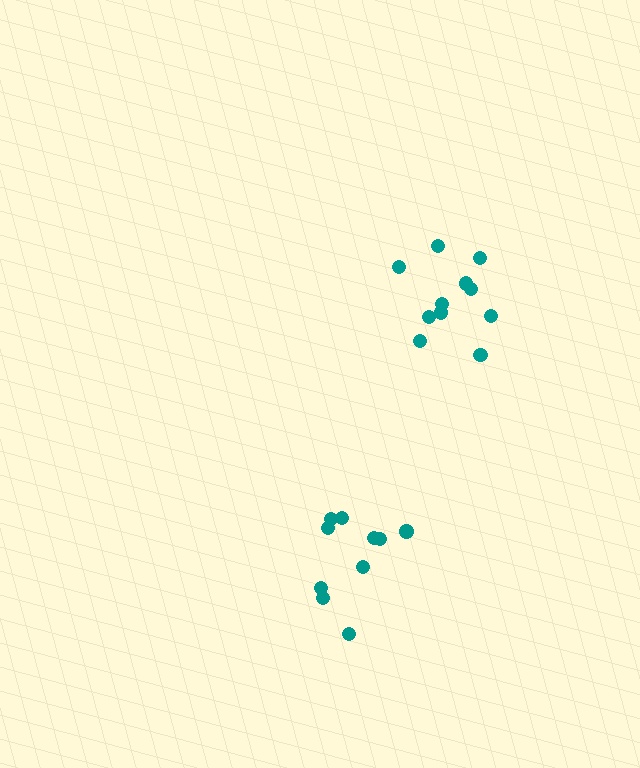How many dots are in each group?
Group 1: 10 dots, Group 2: 11 dots (21 total).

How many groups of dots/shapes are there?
There are 2 groups.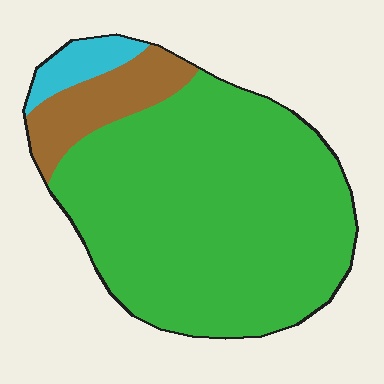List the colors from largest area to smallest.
From largest to smallest: green, brown, cyan.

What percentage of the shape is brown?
Brown takes up about one eighth (1/8) of the shape.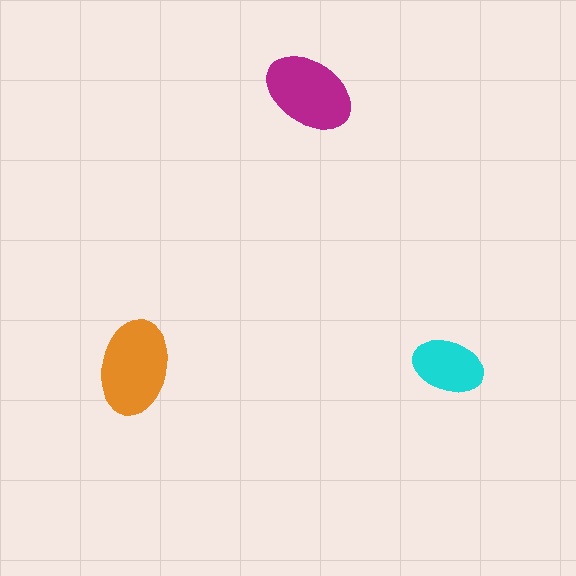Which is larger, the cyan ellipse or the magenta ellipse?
The magenta one.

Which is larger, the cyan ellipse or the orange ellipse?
The orange one.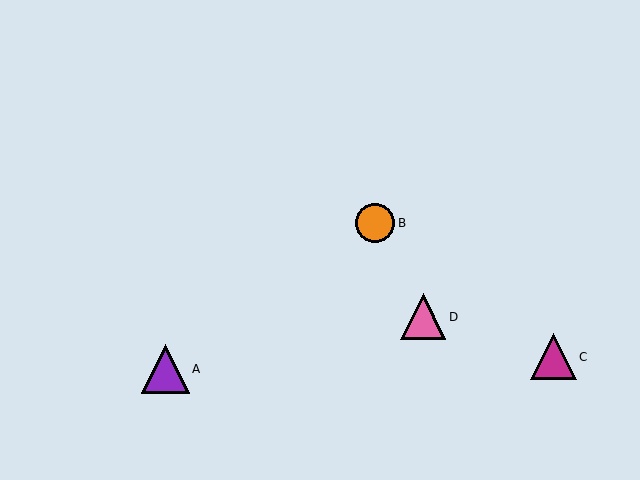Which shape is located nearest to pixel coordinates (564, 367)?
The magenta triangle (labeled C) at (553, 357) is nearest to that location.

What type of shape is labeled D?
Shape D is a pink triangle.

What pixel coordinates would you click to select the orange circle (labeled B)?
Click at (375, 223) to select the orange circle B.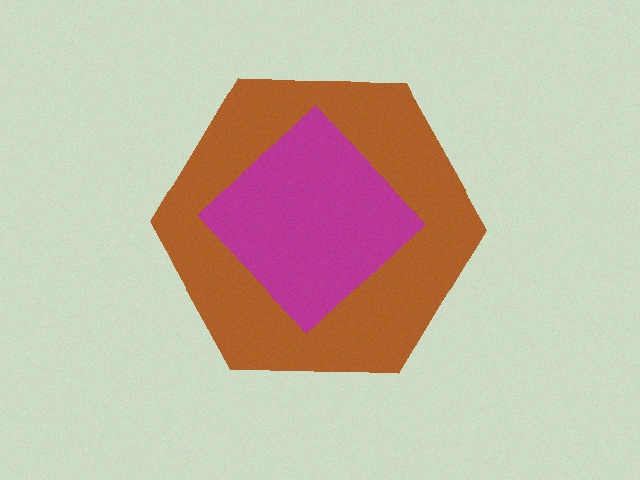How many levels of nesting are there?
2.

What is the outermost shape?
The brown hexagon.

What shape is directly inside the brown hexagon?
The magenta diamond.